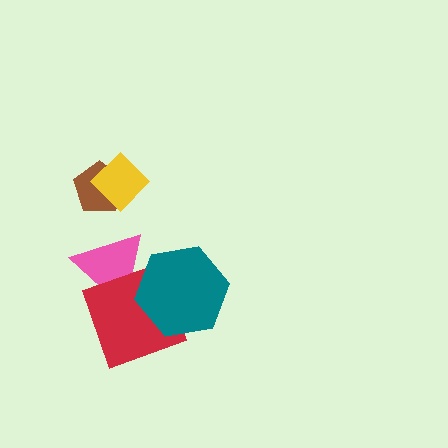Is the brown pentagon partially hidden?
Yes, it is partially covered by another shape.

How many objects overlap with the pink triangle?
2 objects overlap with the pink triangle.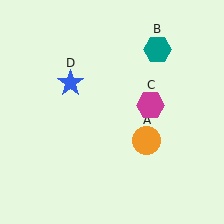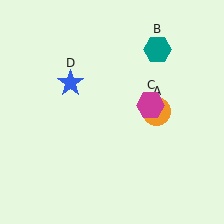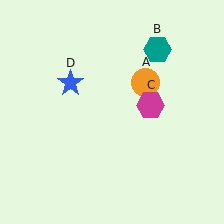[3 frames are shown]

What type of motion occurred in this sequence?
The orange circle (object A) rotated counterclockwise around the center of the scene.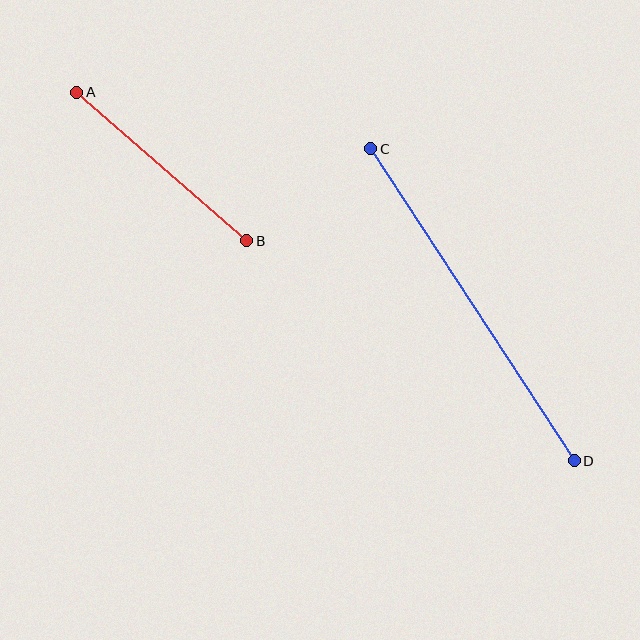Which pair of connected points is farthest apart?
Points C and D are farthest apart.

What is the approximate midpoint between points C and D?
The midpoint is at approximately (472, 305) pixels.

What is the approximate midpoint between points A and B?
The midpoint is at approximately (162, 166) pixels.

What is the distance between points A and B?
The distance is approximately 226 pixels.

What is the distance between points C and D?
The distance is approximately 373 pixels.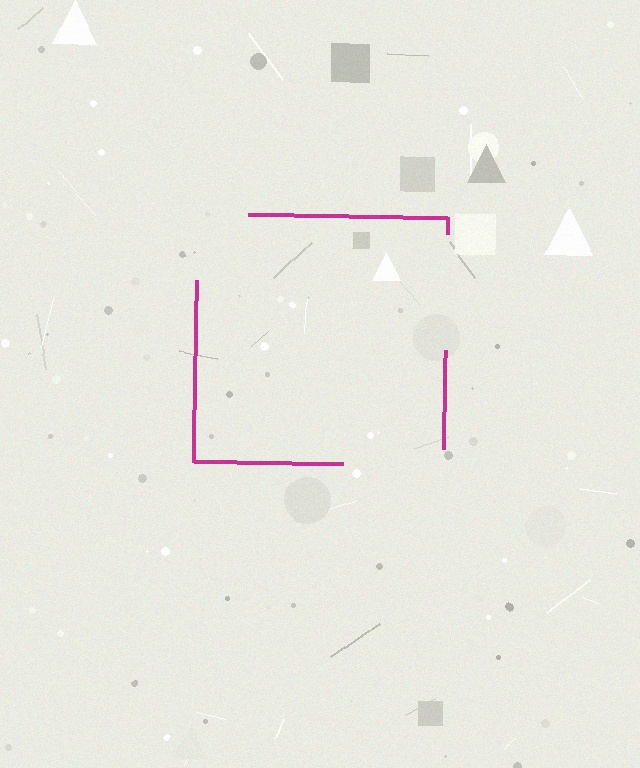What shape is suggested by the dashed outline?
The dashed outline suggests a square.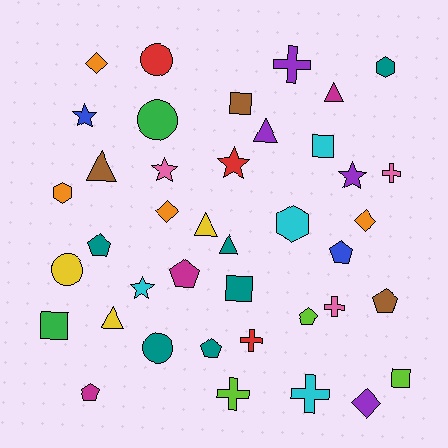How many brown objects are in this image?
There are 3 brown objects.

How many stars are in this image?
There are 5 stars.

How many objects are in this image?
There are 40 objects.